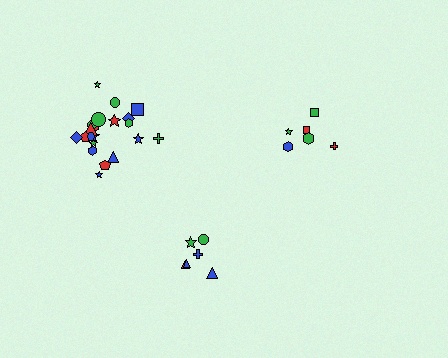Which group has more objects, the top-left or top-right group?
The top-left group.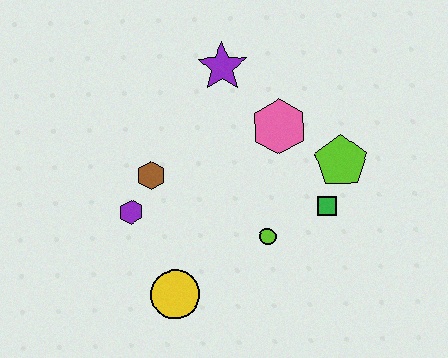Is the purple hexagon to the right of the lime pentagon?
No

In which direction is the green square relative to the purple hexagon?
The green square is to the right of the purple hexagon.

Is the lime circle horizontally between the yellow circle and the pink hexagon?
Yes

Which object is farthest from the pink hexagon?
The yellow circle is farthest from the pink hexagon.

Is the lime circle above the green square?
No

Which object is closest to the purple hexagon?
The brown hexagon is closest to the purple hexagon.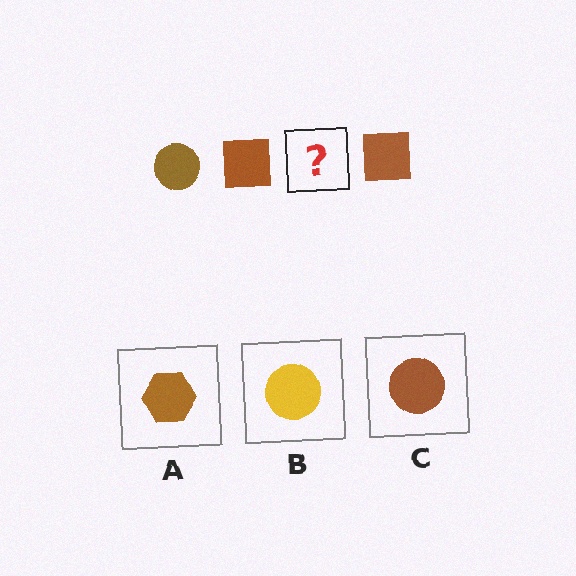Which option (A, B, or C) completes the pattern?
C.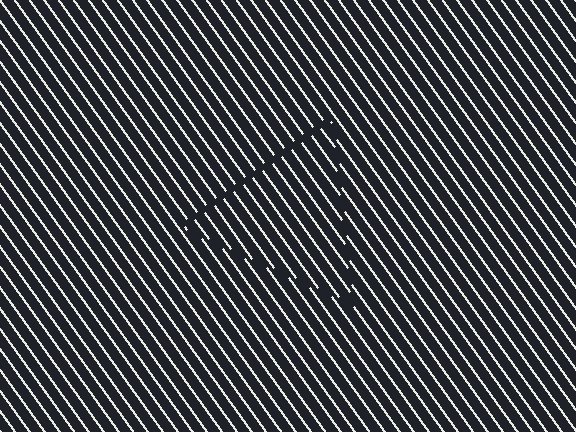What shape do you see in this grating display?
An illusory triangle. The interior of the shape contains the same grating, shifted by half a period — the contour is defined by the phase discontinuity where line-ends from the inner and outer gratings abut.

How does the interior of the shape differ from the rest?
The interior of the shape contains the same grating, shifted by half a period — the contour is defined by the phase discontinuity where line-ends from the inner and outer gratings abut.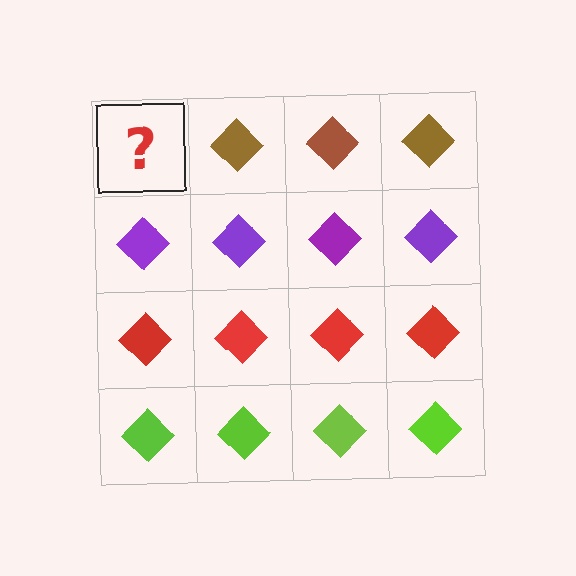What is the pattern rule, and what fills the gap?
The rule is that each row has a consistent color. The gap should be filled with a brown diamond.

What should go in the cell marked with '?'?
The missing cell should contain a brown diamond.